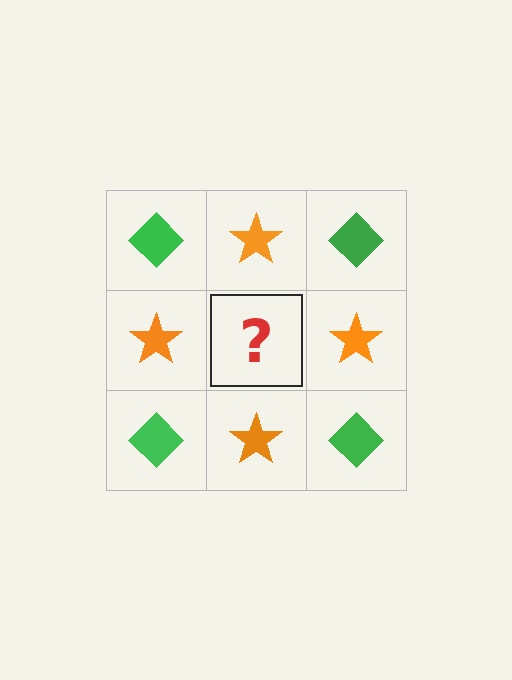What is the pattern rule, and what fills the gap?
The rule is that it alternates green diamond and orange star in a checkerboard pattern. The gap should be filled with a green diamond.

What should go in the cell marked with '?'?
The missing cell should contain a green diamond.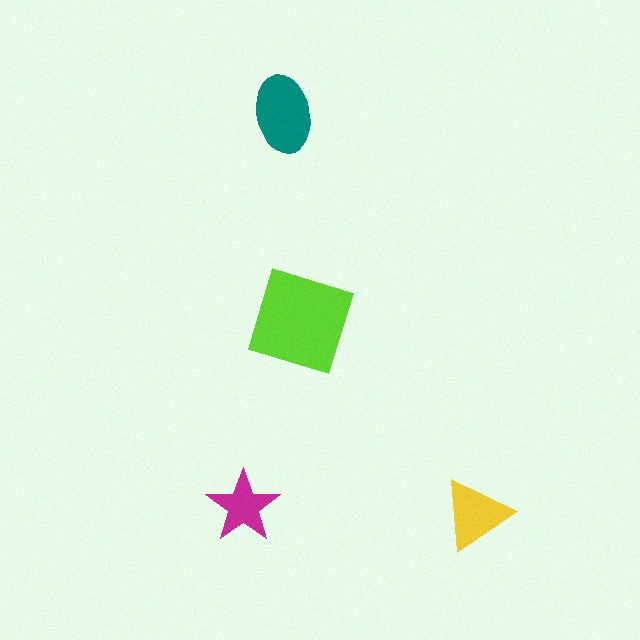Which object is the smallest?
The magenta star.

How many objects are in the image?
There are 4 objects in the image.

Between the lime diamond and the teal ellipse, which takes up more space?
The lime diamond.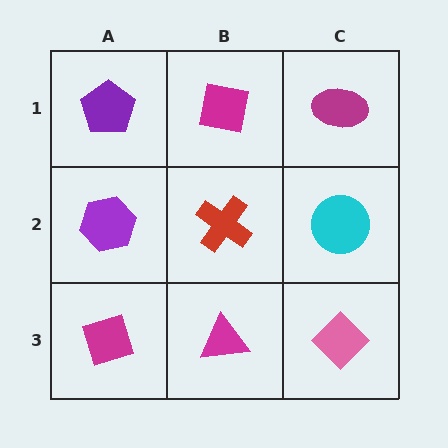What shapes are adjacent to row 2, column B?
A magenta square (row 1, column B), a magenta triangle (row 3, column B), a purple hexagon (row 2, column A), a cyan circle (row 2, column C).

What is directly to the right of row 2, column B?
A cyan circle.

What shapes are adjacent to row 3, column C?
A cyan circle (row 2, column C), a magenta triangle (row 3, column B).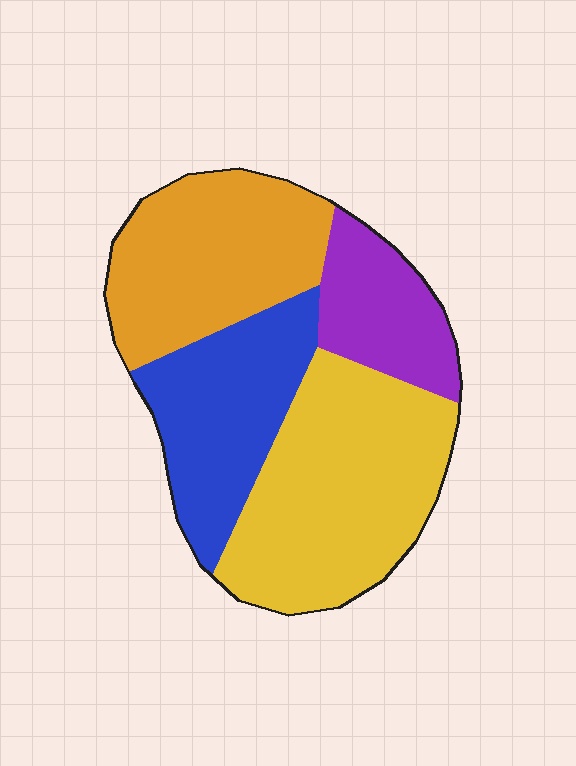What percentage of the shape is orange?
Orange takes up about one quarter (1/4) of the shape.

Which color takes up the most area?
Yellow, at roughly 35%.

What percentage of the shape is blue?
Blue covers 23% of the shape.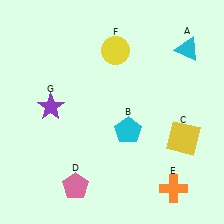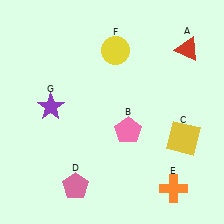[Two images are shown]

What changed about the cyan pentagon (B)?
In Image 1, B is cyan. In Image 2, it changed to pink.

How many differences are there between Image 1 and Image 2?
There are 2 differences between the two images.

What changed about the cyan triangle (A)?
In Image 1, A is cyan. In Image 2, it changed to red.